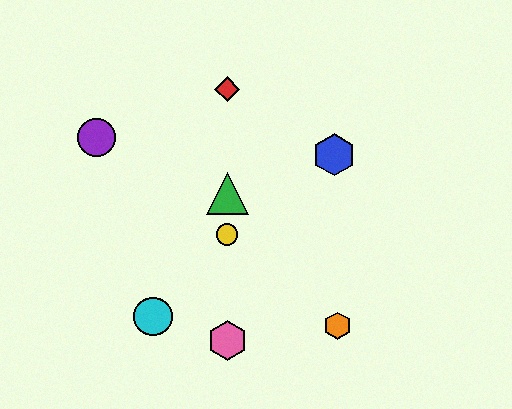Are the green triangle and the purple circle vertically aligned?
No, the green triangle is at x≈227 and the purple circle is at x≈96.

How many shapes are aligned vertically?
4 shapes (the red diamond, the green triangle, the yellow circle, the pink hexagon) are aligned vertically.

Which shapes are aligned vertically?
The red diamond, the green triangle, the yellow circle, the pink hexagon are aligned vertically.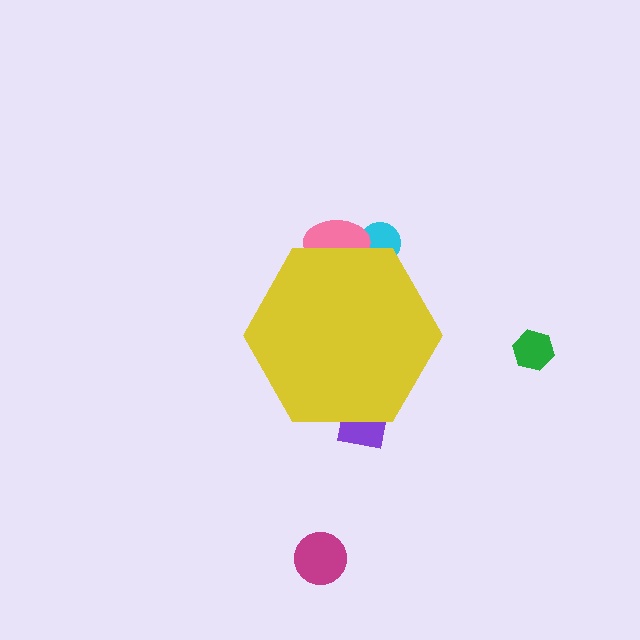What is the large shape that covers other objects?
A yellow hexagon.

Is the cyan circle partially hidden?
Yes, the cyan circle is partially hidden behind the yellow hexagon.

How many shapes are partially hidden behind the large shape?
3 shapes are partially hidden.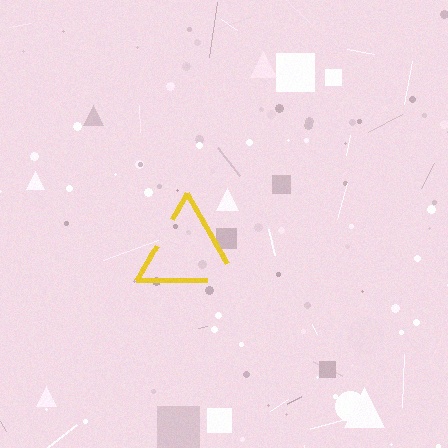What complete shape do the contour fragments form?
The contour fragments form a triangle.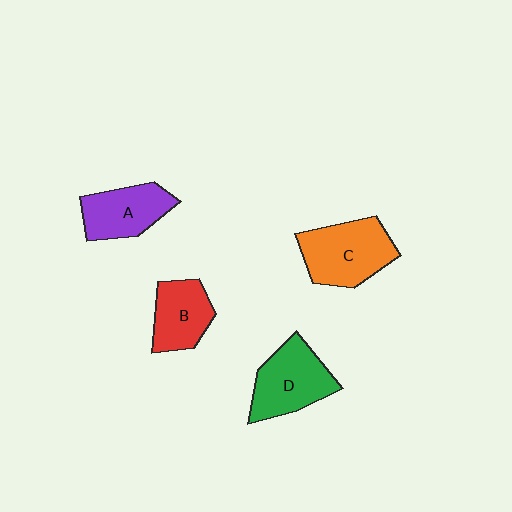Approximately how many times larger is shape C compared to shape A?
Approximately 1.3 times.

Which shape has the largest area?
Shape C (orange).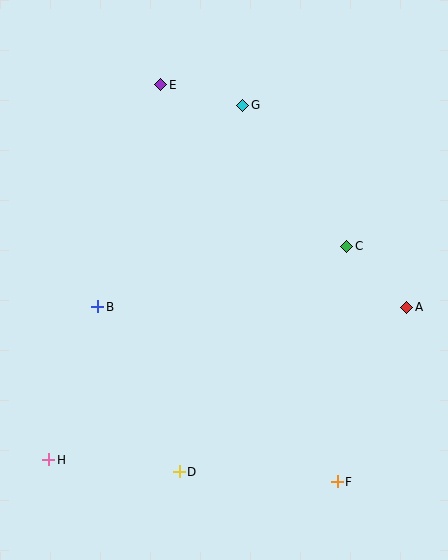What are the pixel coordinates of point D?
Point D is at (179, 472).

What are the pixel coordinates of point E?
Point E is at (161, 85).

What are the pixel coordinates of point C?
Point C is at (347, 246).